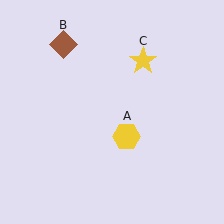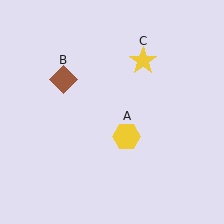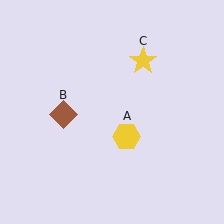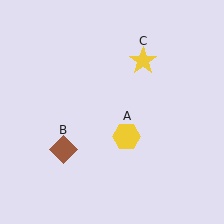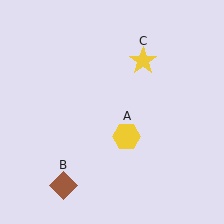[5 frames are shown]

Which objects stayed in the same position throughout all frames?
Yellow hexagon (object A) and yellow star (object C) remained stationary.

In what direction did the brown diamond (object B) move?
The brown diamond (object B) moved down.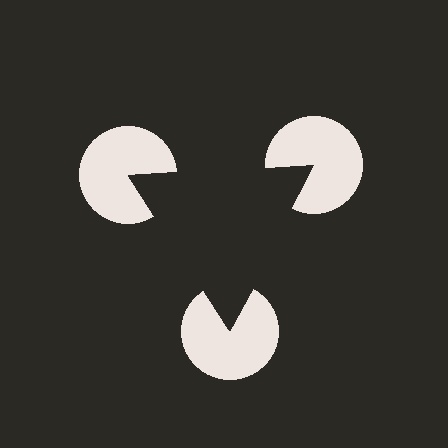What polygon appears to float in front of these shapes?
An illusory triangle — its edges are inferred from the aligned wedge cuts in the pac-man discs, not physically drawn.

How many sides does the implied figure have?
3 sides.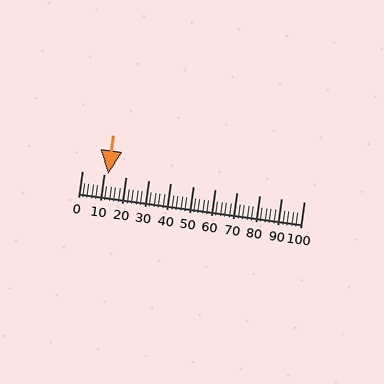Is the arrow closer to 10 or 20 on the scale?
The arrow is closer to 10.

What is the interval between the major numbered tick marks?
The major tick marks are spaced 10 units apart.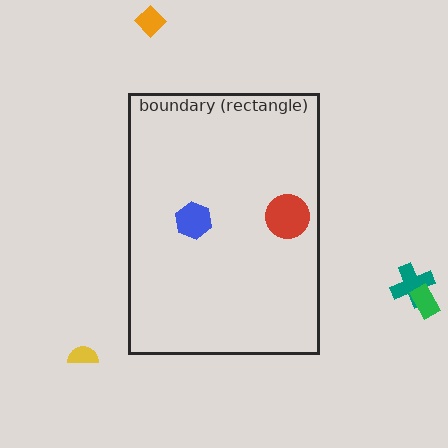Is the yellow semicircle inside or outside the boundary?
Outside.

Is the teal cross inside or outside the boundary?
Outside.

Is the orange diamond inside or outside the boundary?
Outside.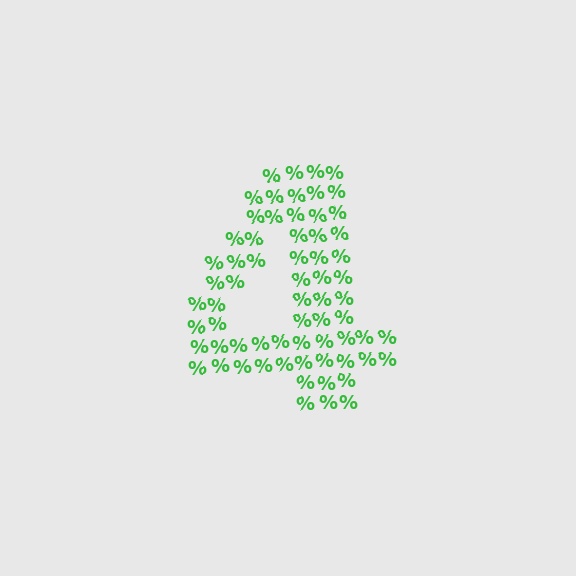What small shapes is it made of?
It is made of small percent signs.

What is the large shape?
The large shape is the digit 4.